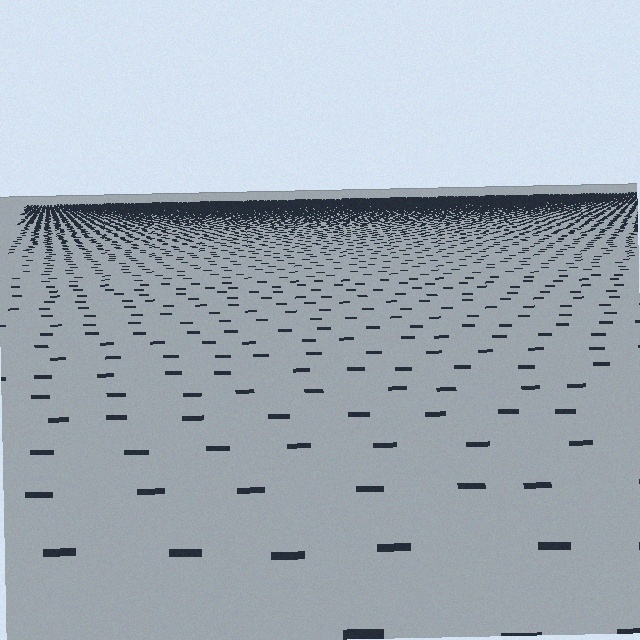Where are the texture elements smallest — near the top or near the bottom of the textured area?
Near the top.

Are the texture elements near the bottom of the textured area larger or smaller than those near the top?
Larger. Near the bottom, elements are closer to the viewer and appear at a bigger on-screen size.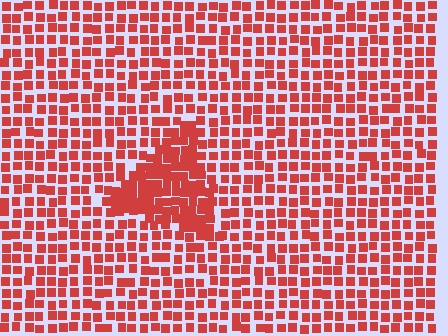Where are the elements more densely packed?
The elements are more densely packed inside the triangle boundary.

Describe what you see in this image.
The image contains small red elements arranged at two different densities. A triangle-shaped region is visible where the elements are more densely packed than the surrounding area.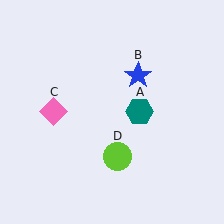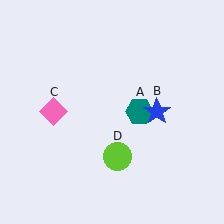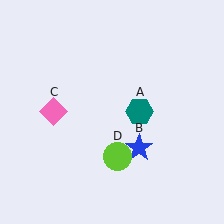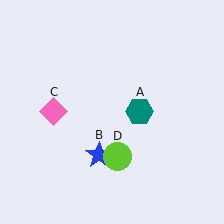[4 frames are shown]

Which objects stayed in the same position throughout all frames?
Teal hexagon (object A) and pink diamond (object C) and lime circle (object D) remained stationary.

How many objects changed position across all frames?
1 object changed position: blue star (object B).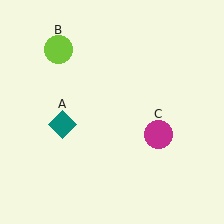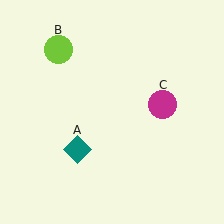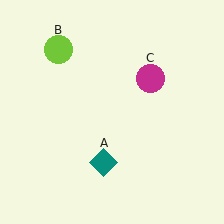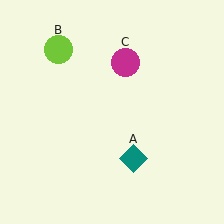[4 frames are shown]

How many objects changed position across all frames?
2 objects changed position: teal diamond (object A), magenta circle (object C).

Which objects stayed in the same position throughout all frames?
Lime circle (object B) remained stationary.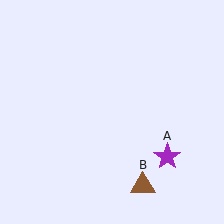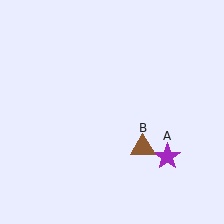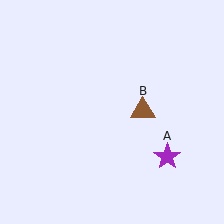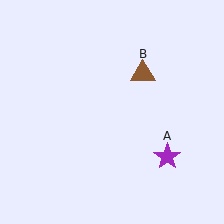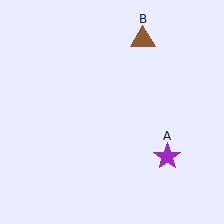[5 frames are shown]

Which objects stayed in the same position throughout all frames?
Purple star (object A) remained stationary.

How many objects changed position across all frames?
1 object changed position: brown triangle (object B).